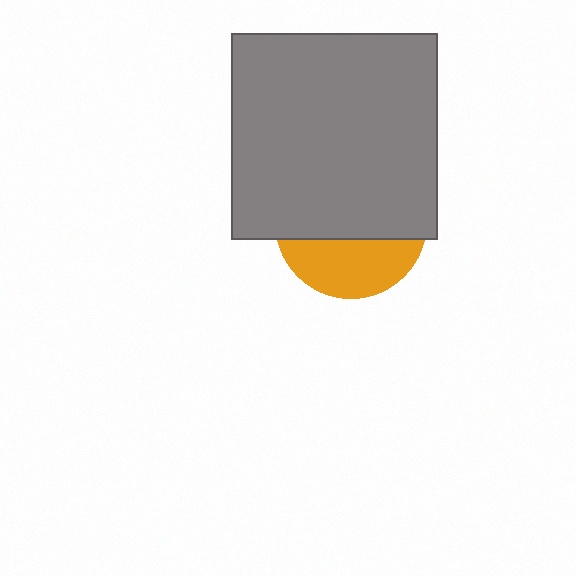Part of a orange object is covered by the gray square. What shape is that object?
It is a circle.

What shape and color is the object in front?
The object in front is a gray square.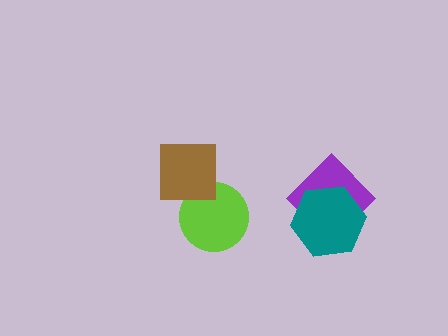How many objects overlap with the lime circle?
1 object overlaps with the lime circle.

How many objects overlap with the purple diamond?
1 object overlaps with the purple diamond.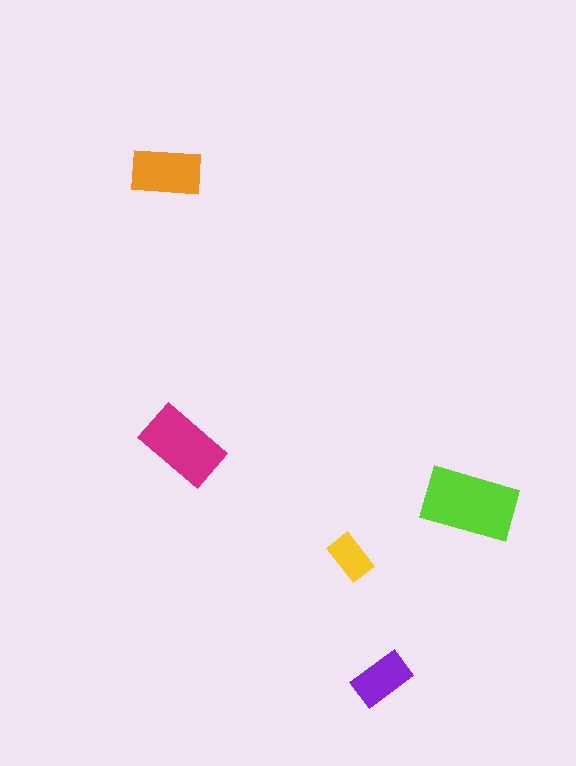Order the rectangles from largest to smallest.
the lime one, the magenta one, the orange one, the purple one, the yellow one.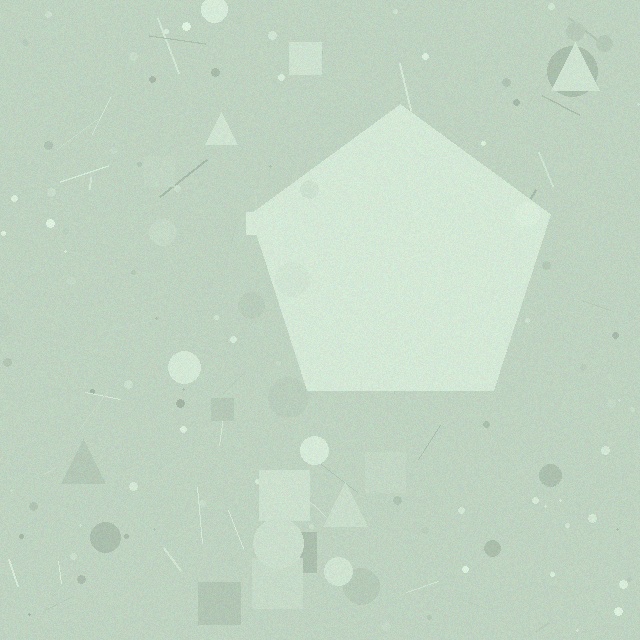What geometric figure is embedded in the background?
A pentagon is embedded in the background.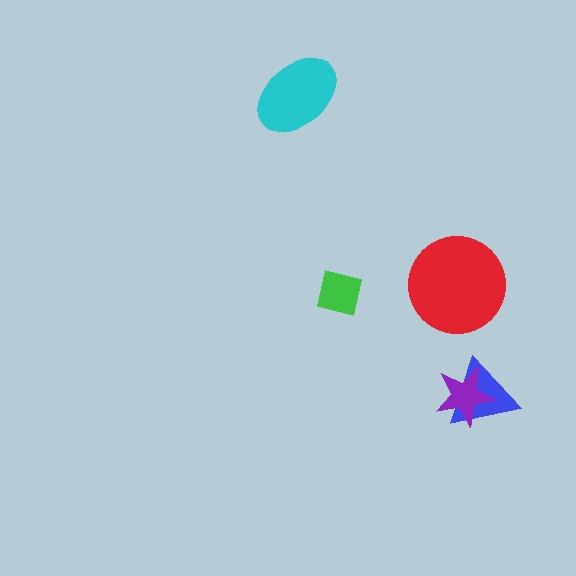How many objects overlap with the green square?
0 objects overlap with the green square.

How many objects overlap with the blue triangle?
1 object overlaps with the blue triangle.